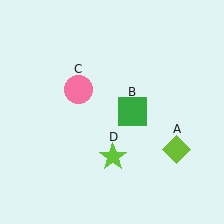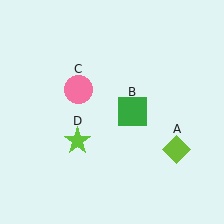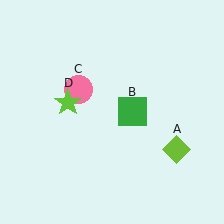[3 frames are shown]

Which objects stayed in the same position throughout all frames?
Lime diamond (object A) and green square (object B) and pink circle (object C) remained stationary.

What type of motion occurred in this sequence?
The lime star (object D) rotated clockwise around the center of the scene.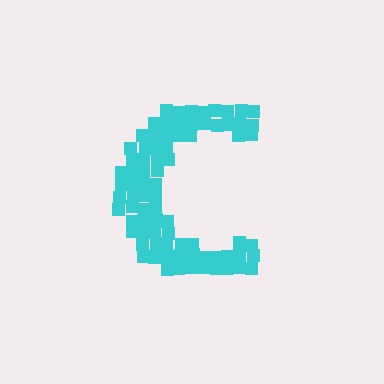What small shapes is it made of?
It is made of small squares.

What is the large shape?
The large shape is the letter C.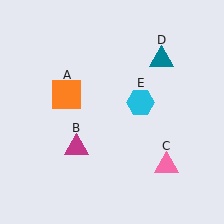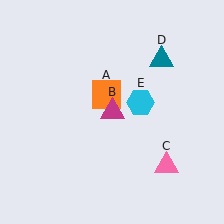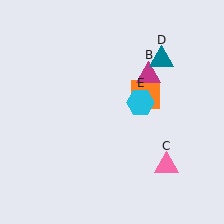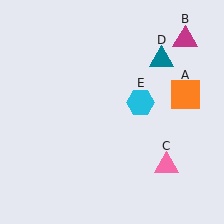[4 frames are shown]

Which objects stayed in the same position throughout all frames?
Pink triangle (object C) and teal triangle (object D) and cyan hexagon (object E) remained stationary.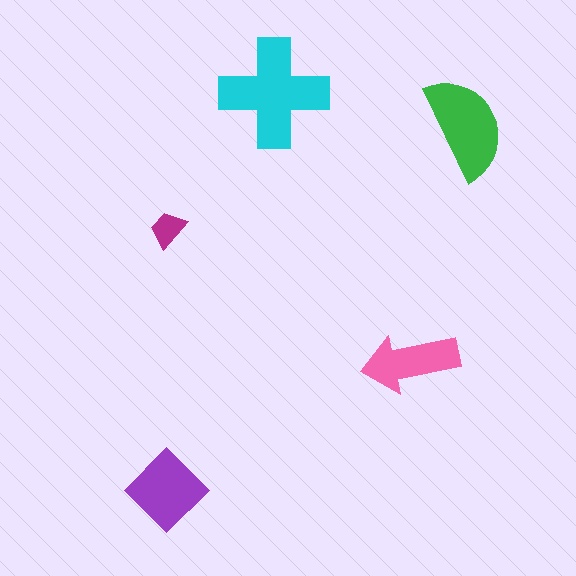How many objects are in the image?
There are 5 objects in the image.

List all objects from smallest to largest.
The magenta trapezoid, the pink arrow, the purple diamond, the green semicircle, the cyan cross.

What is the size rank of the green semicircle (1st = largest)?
2nd.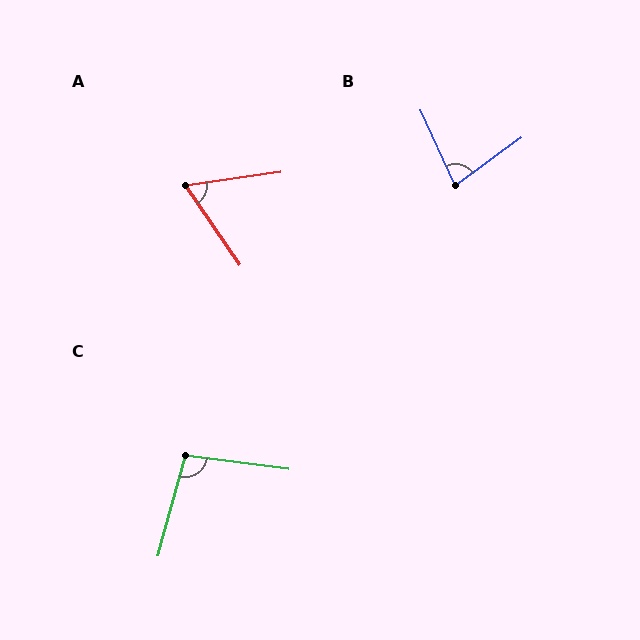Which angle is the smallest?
A, at approximately 64 degrees.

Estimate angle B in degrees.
Approximately 78 degrees.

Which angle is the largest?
C, at approximately 98 degrees.